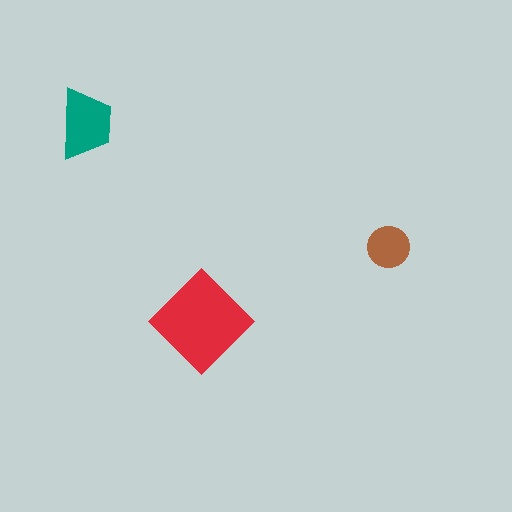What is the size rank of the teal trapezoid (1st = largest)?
2nd.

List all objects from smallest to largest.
The brown circle, the teal trapezoid, the red diamond.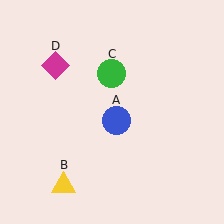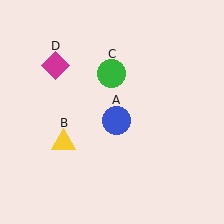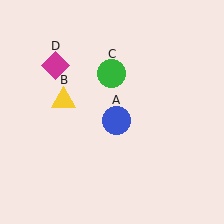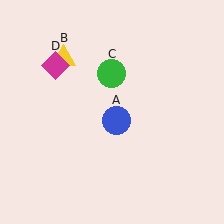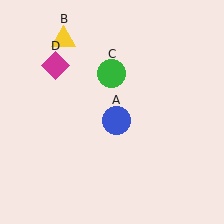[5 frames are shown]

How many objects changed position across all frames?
1 object changed position: yellow triangle (object B).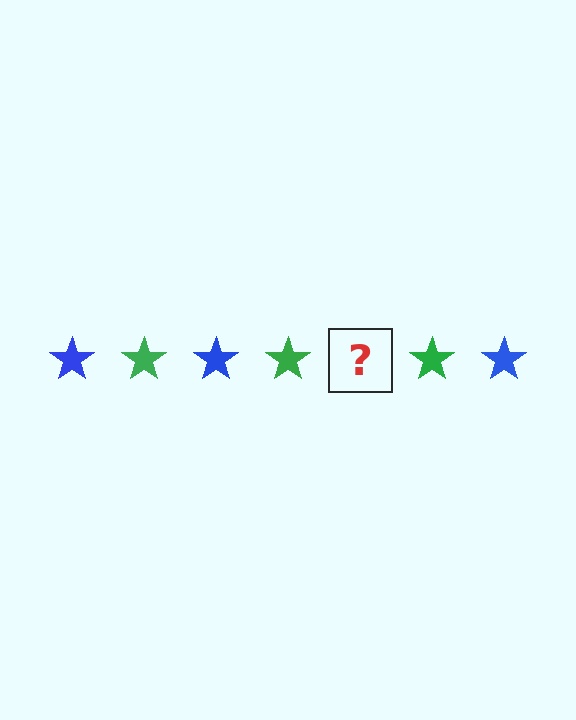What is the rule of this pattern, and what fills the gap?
The rule is that the pattern cycles through blue, green stars. The gap should be filled with a blue star.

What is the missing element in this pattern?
The missing element is a blue star.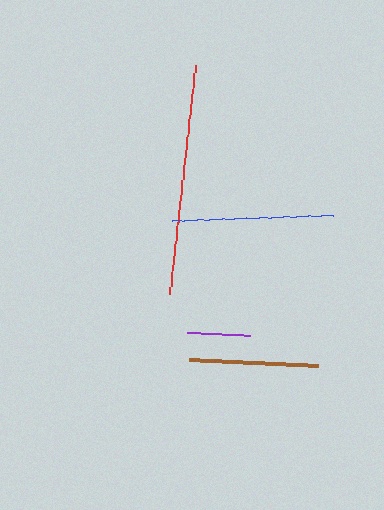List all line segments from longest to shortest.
From longest to shortest: red, blue, brown, purple.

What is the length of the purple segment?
The purple segment is approximately 64 pixels long.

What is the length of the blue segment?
The blue segment is approximately 161 pixels long.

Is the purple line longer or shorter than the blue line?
The blue line is longer than the purple line.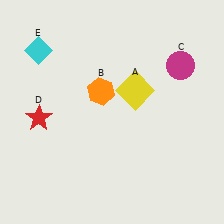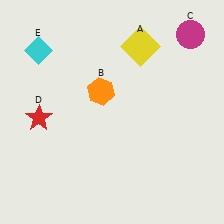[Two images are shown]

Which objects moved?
The objects that moved are: the yellow square (A), the magenta circle (C).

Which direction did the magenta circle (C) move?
The magenta circle (C) moved up.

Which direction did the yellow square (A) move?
The yellow square (A) moved up.